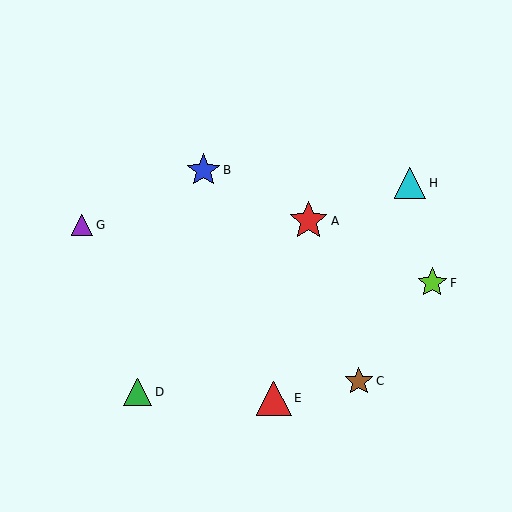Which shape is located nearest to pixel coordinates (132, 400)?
The green triangle (labeled D) at (138, 392) is nearest to that location.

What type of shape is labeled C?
Shape C is a brown star.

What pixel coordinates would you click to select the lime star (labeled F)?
Click at (432, 283) to select the lime star F.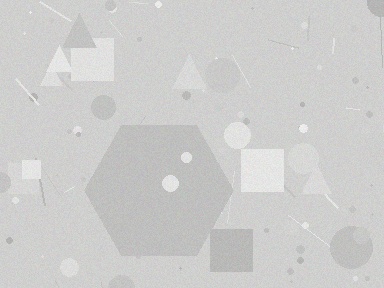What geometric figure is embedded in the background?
A hexagon is embedded in the background.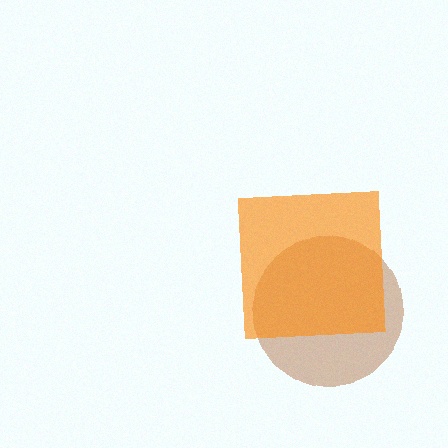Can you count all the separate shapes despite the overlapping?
Yes, there are 2 separate shapes.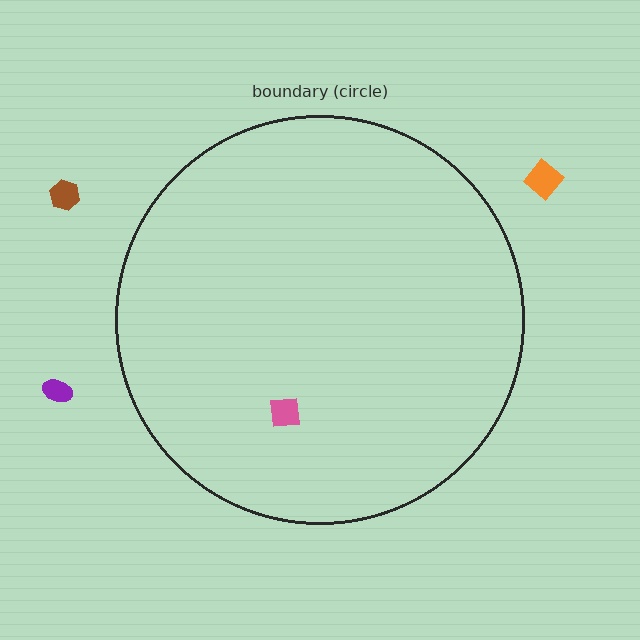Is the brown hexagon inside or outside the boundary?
Outside.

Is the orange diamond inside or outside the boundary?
Outside.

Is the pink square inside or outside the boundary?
Inside.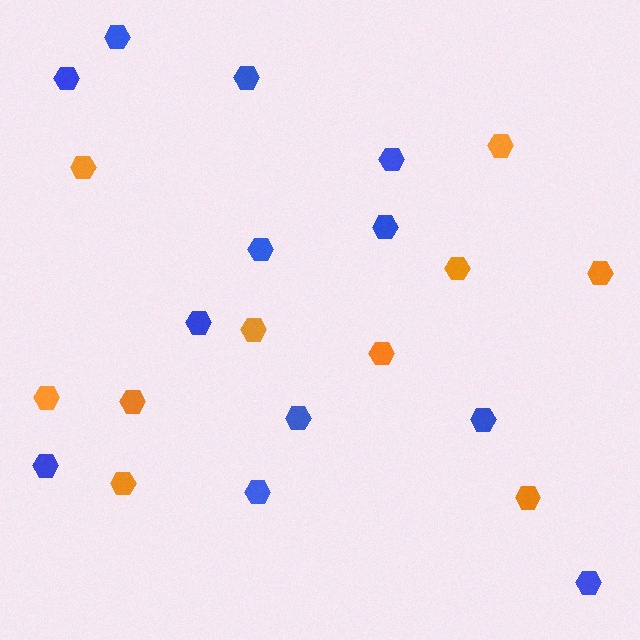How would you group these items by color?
There are 2 groups: one group of blue hexagons (12) and one group of orange hexagons (10).